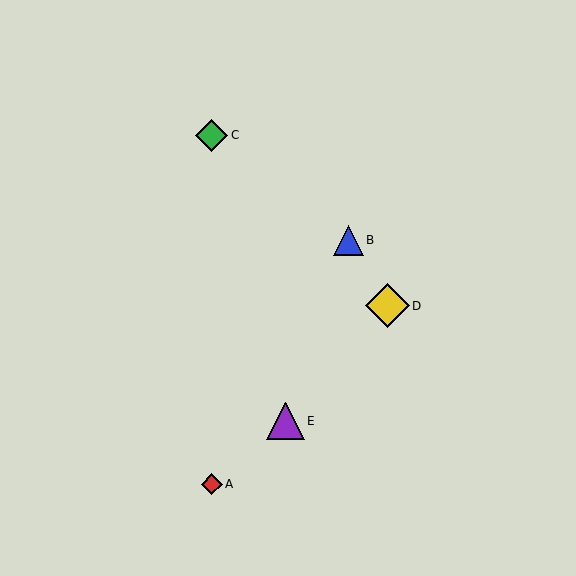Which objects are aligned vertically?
Objects A, C are aligned vertically.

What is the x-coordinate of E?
Object E is at x≈285.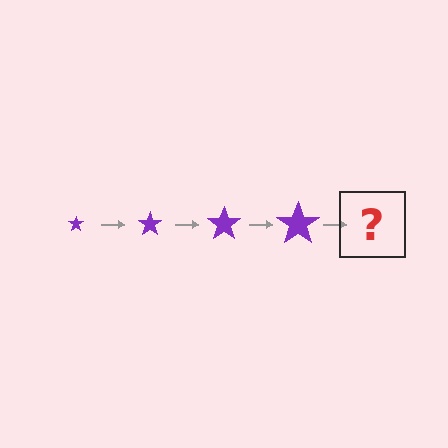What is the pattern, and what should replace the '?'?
The pattern is that the star gets progressively larger each step. The '?' should be a purple star, larger than the previous one.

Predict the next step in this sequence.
The next step is a purple star, larger than the previous one.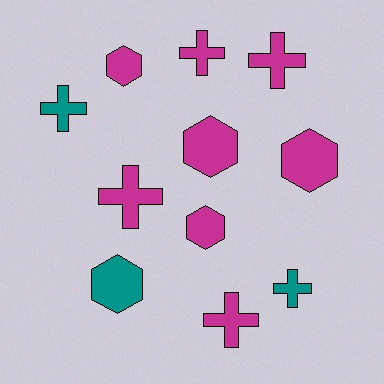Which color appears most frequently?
Magenta, with 8 objects.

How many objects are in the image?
There are 11 objects.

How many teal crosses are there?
There are 2 teal crosses.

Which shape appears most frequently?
Cross, with 6 objects.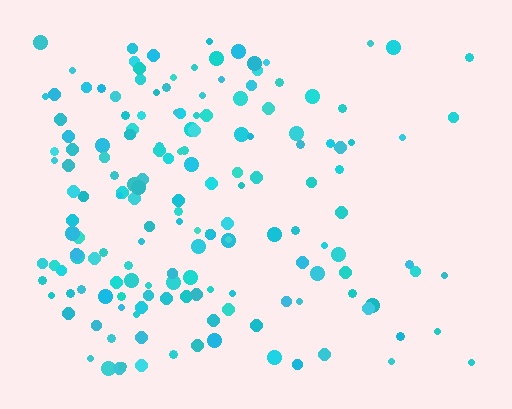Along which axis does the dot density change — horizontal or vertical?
Horizontal.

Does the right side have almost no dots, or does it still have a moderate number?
Still a moderate number, just noticeably fewer than the left.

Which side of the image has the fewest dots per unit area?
The right.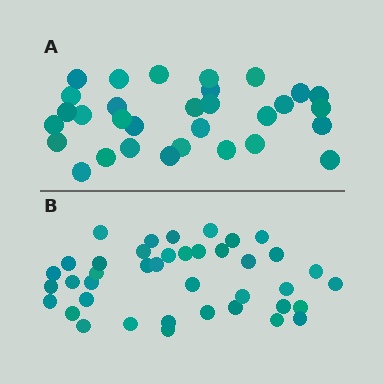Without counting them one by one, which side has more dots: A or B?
Region B (the bottom region) has more dots.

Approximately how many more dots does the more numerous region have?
Region B has roughly 8 or so more dots than region A.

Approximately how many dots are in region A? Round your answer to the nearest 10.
About 30 dots. (The exact count is 31, which rounds to 30.)